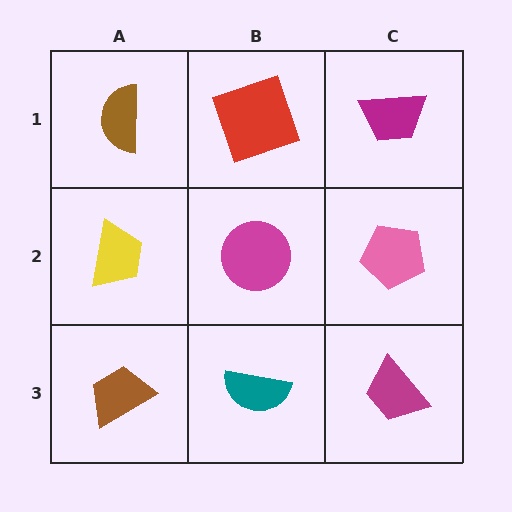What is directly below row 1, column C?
A pink pentagon.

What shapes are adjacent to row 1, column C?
A pink pentagon (row 2, column C), a red square (row 1, column B).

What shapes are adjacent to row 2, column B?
A red square (row 1, column B), a teal semicircle (row 3, column B), a yellow trapezoid (row 2, column A), a pink pentagon (row 2, column C).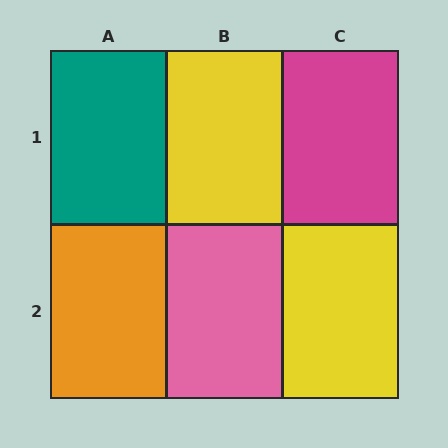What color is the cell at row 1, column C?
Magenta.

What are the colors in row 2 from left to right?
Orange, pink, yellow.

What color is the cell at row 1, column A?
Teal.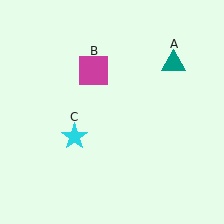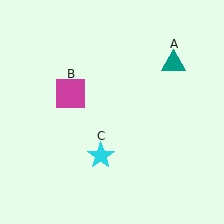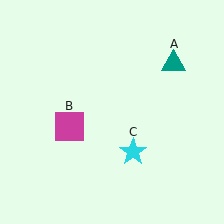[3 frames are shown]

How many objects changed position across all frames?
2 objects changed position: magenta square (object B), cyan star (object C).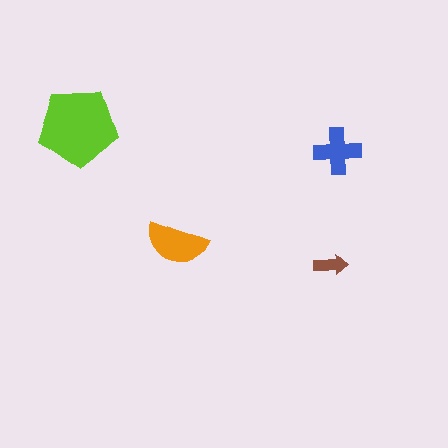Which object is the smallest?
The brown arrow.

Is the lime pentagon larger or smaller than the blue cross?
Larger.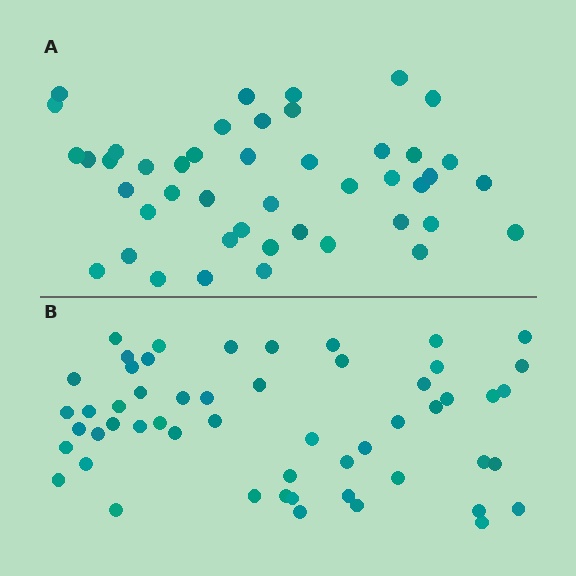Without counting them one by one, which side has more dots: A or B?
Region B (the bottom region) has more dots.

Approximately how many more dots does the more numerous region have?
Region B has roughly 8 or so more dots than region A.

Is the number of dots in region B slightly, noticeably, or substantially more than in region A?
Region B has only slightly more — the two regions are fairly close. The ratio is roughly 1.2 to 1.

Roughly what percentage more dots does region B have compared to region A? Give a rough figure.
About 20% more.